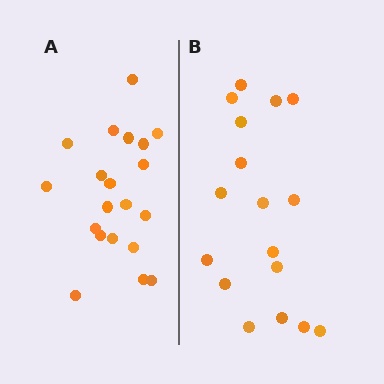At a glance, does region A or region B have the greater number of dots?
Region A (the left region) has more dots.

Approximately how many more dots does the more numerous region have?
Region A has just a few more — roughly 2 or 3 more dots than region B.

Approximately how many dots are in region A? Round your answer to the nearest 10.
About 20 dots.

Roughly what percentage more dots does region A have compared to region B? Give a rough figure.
About 20% more.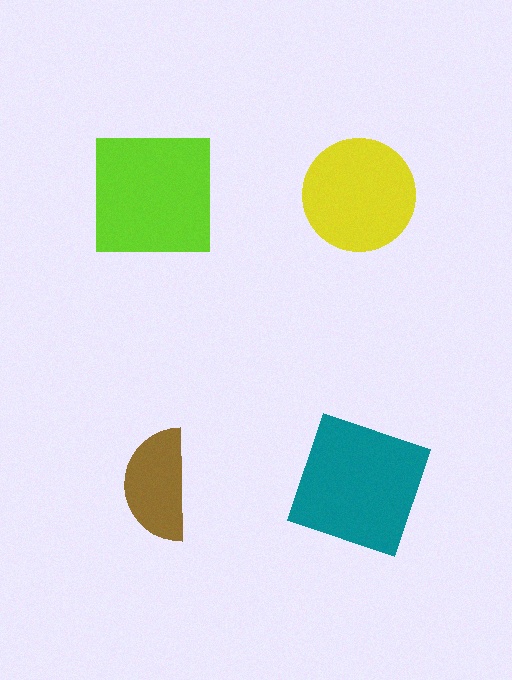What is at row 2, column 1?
A brown semicircle.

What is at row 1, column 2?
A yellow circle.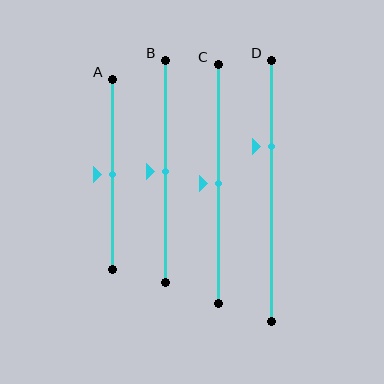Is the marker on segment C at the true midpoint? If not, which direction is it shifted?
Yes, the marker on segment C is at the true midpoint.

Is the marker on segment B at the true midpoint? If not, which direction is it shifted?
Yes, the marker on segment B is at the true midpoint.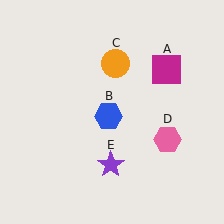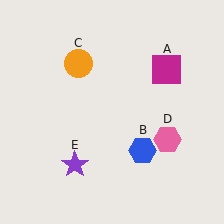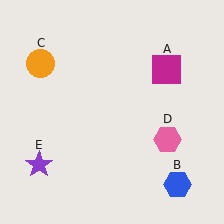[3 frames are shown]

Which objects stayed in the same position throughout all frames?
Magenta square (object A) and pink hexagon (object D) remained stationary.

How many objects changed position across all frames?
3 objects changed position: blue hexagon (object B), orange circle (object C), purple star (object E).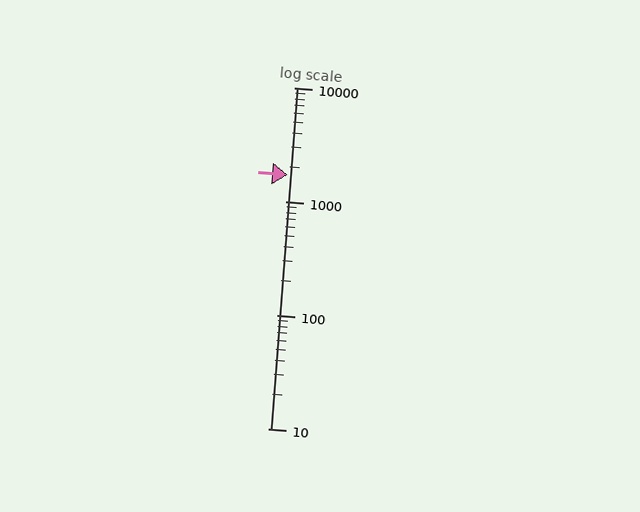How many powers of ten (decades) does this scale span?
The scale spans 3 decades, from 10 to 10000.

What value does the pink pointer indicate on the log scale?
The pointer indicates approximately 1700.